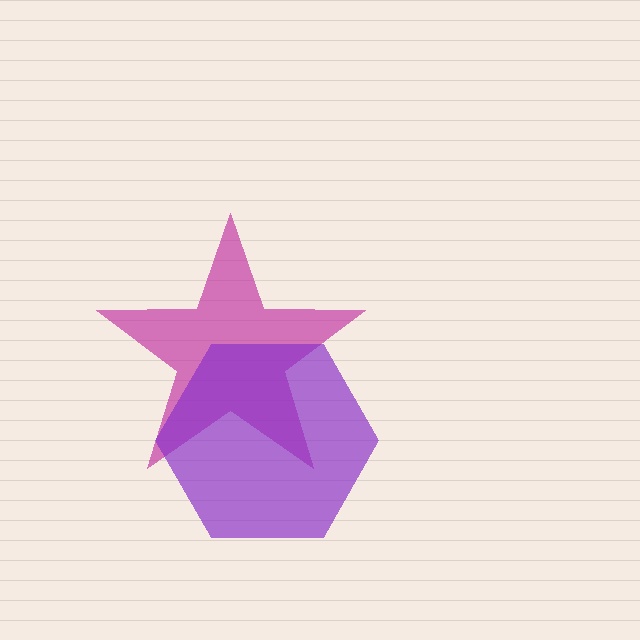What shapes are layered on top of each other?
The layered shapes are: a magenta star, a purple hexagon.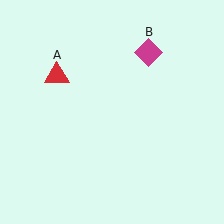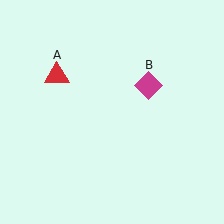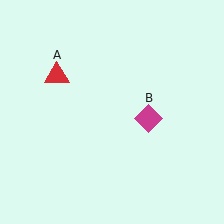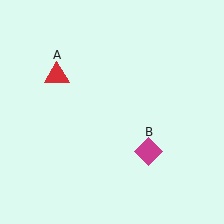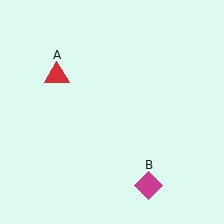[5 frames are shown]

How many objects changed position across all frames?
1 object changed position: magenta diamond (object B).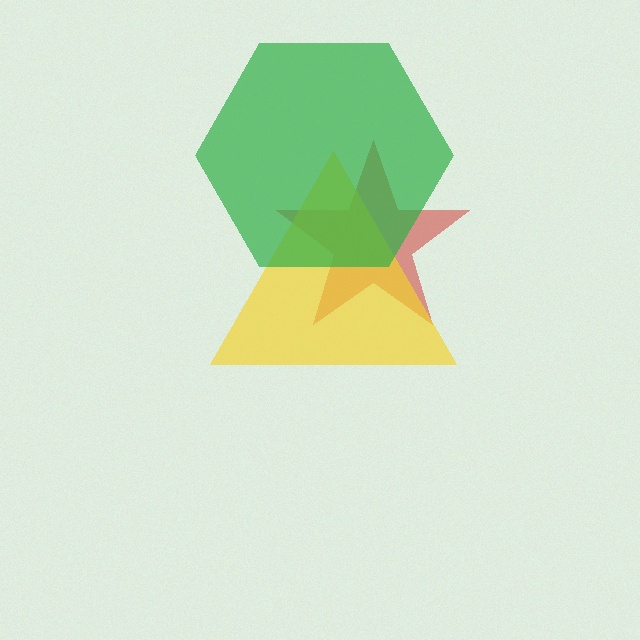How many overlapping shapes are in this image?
There are 3 overlapping shapes in the image.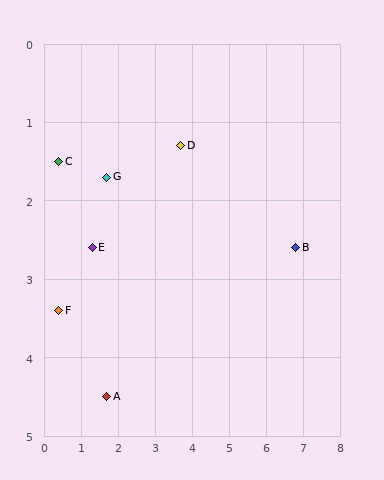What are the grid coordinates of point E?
Point E is at approximately (1.3, 2.6).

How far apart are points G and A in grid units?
Points G and A are about 2.8 grid units apart.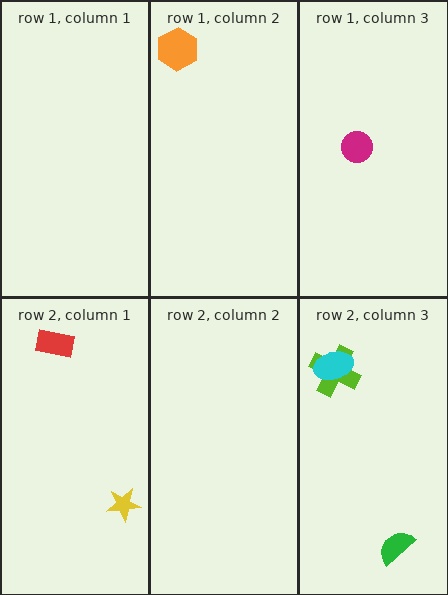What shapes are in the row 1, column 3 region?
The magenta circle.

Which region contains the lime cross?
The row 2, column 3 region.